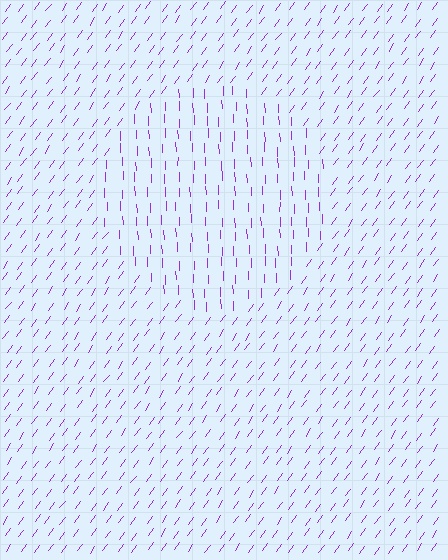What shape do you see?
I see a circle.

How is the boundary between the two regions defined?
The boundary is defined purely by a change in line orientation (approximately 37 degrees difference). All lines are the same color and thickness.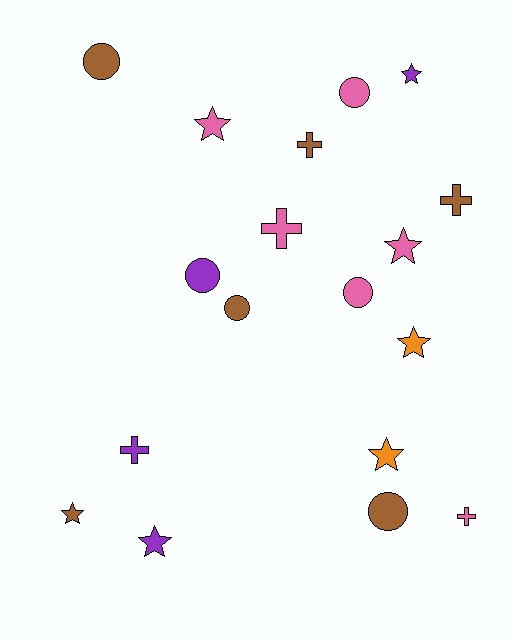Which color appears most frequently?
Pink, with 6 objects.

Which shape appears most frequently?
Star, with 7 objects.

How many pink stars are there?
There are 2 pink stars.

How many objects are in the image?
There are 18 objects.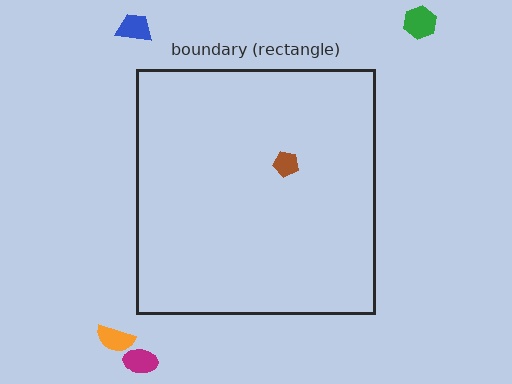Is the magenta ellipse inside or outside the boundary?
Outside.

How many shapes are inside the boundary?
1 inside, 4 outside.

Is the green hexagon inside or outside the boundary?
Outside.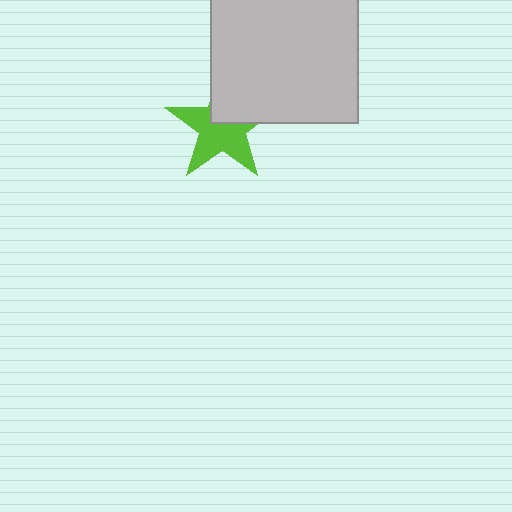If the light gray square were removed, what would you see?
You would see the complete lime star.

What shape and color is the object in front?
The object in front is a light gray square.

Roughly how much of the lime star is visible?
About half of it is visible (roughly 64%).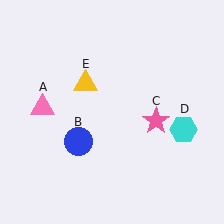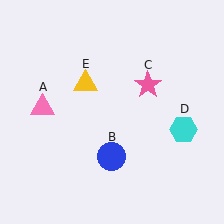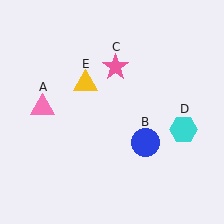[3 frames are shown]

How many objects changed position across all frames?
2 objects changed position: blue circle (object B), pink star (object C).